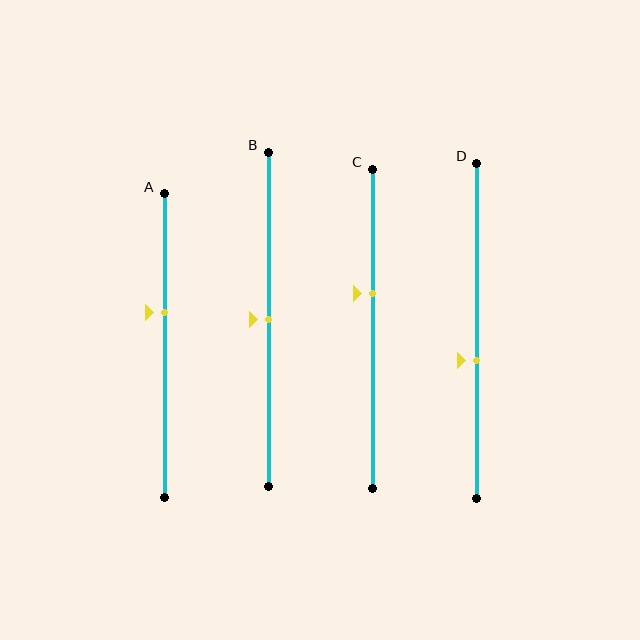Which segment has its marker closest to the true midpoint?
Segment B has its marker closest to the true midpoint.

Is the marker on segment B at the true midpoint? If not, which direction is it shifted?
Yes, the marker on segment B is at the true midpoint.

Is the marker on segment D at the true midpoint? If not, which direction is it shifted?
No, the marker on segment D is shifted downward by about 9% of the segment length.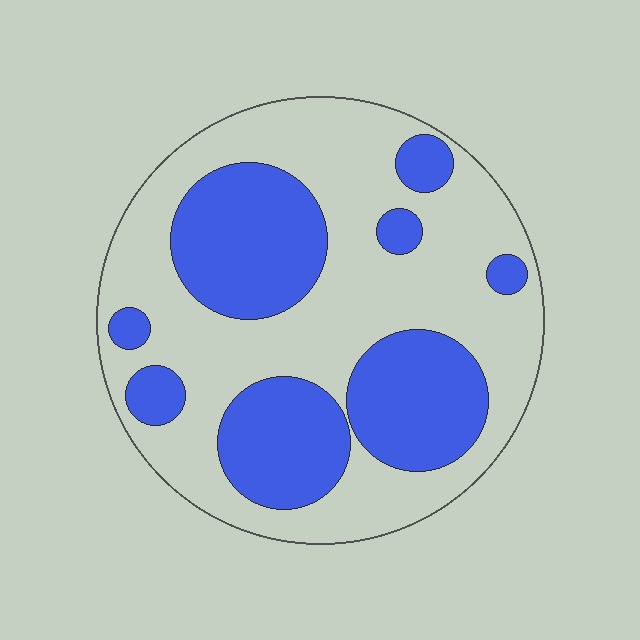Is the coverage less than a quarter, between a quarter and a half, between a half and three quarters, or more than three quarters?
Between a quarter and a half.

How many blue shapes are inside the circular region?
8.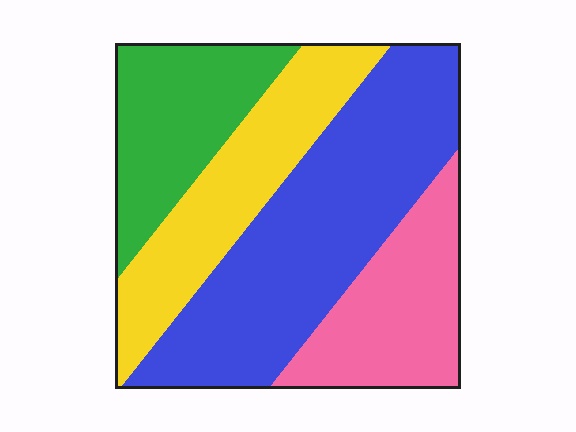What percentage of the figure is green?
Green takes up between a sixth and a third of the figure.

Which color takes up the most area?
Blue, at roughly 40%.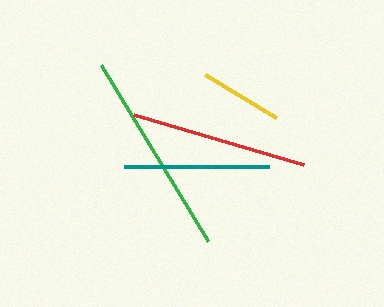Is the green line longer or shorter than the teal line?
The green line is longer than the teal line.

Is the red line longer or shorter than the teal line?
The red line is longer than the teal line.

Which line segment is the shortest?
The yellow line is the shortest at approximately 83 pixels.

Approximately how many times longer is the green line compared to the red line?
The green line is approximately 1.2 times the length of the red line.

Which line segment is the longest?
The green line is the longest at approximately 206 pixels.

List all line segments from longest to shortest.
From longest to shortest: green, red, teal, yellow.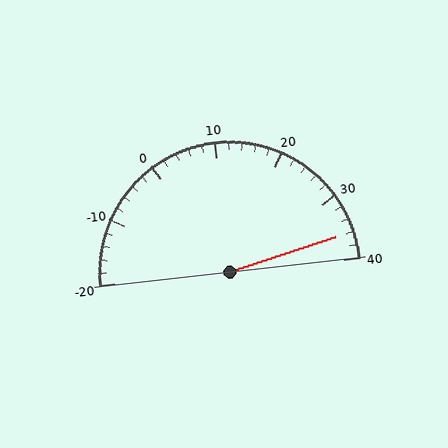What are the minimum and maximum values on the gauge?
The gauge ranges from -20 to 40.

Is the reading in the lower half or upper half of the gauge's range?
The reading is in the upper half of the range (-20 to 40).